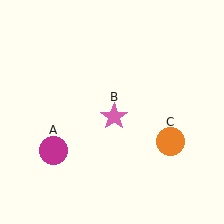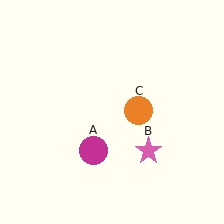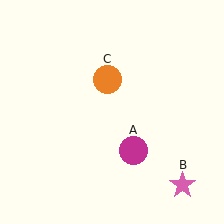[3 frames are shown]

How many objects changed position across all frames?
3 objects changed position: magenta circle (object A), pink star (object B), orange circle (object C).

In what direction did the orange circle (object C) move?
The orange circle (object C) moved up and to the left.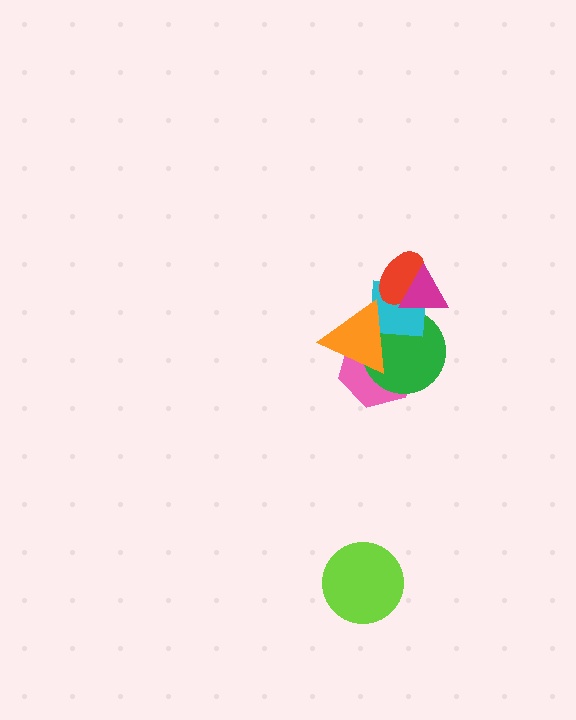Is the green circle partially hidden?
Yes, it is partially covered by another shape.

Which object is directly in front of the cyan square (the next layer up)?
The red ellipse is directly in front of the cyan square.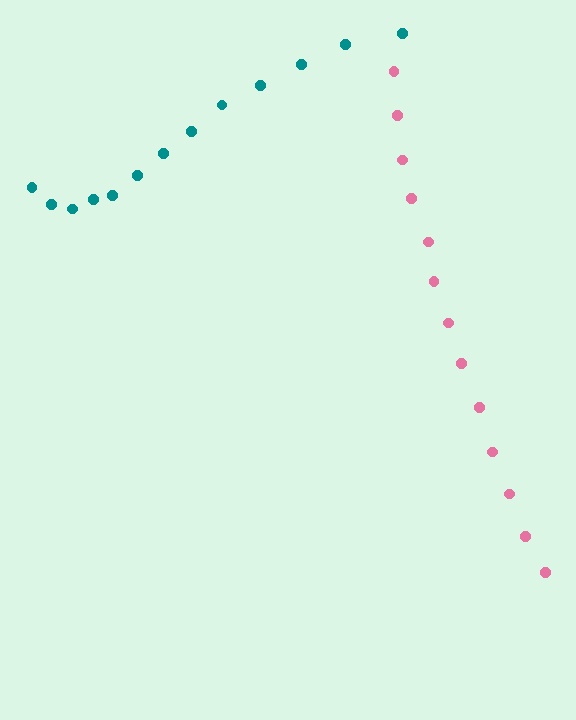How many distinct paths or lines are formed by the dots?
There are 2 distinct paths.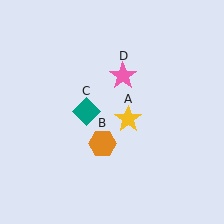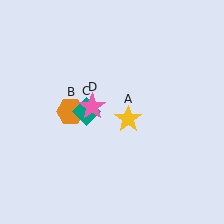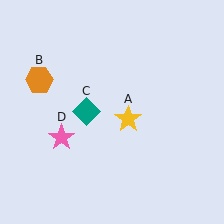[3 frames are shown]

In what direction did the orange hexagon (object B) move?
The orange hexagon (object B) moved up and to the left.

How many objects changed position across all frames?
2 objects changed position: orange hexagon (object B), pink star (object D).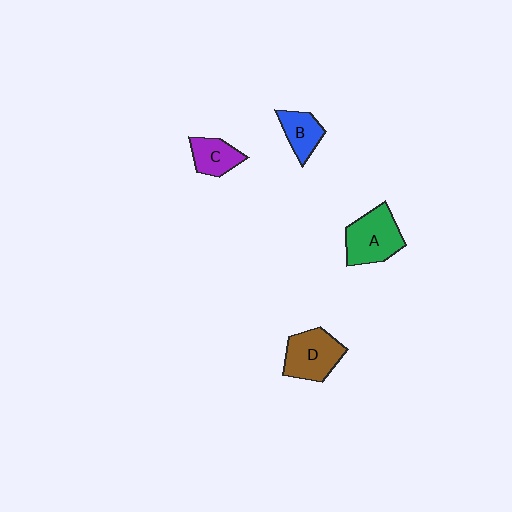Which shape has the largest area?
Shape A (green).